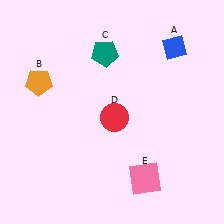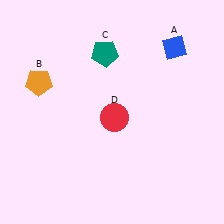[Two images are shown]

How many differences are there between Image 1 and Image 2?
There is 1 difference between the two images.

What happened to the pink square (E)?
The pink square (E) was removed in Image 2. It was in the bottom-right area of Image 1.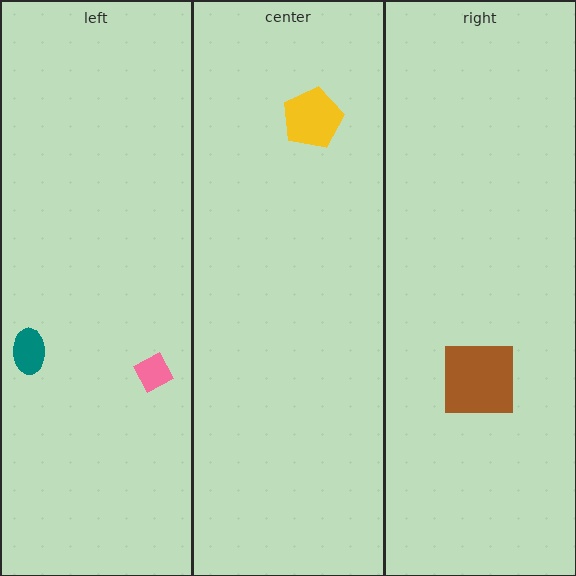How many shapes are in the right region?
1.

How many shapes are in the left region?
2.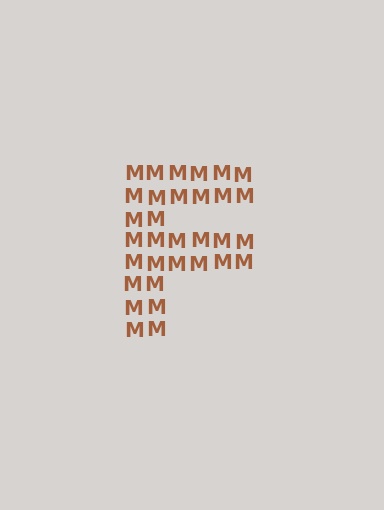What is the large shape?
The large shape is the letter F.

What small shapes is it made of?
It is made of small letter M's.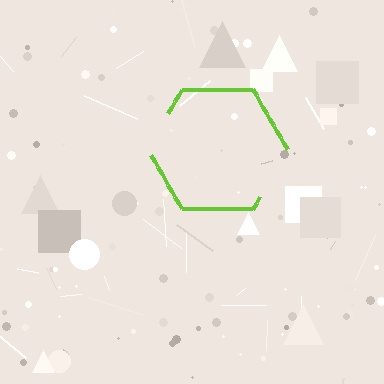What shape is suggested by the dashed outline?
The dashed outline suggests a hexagon.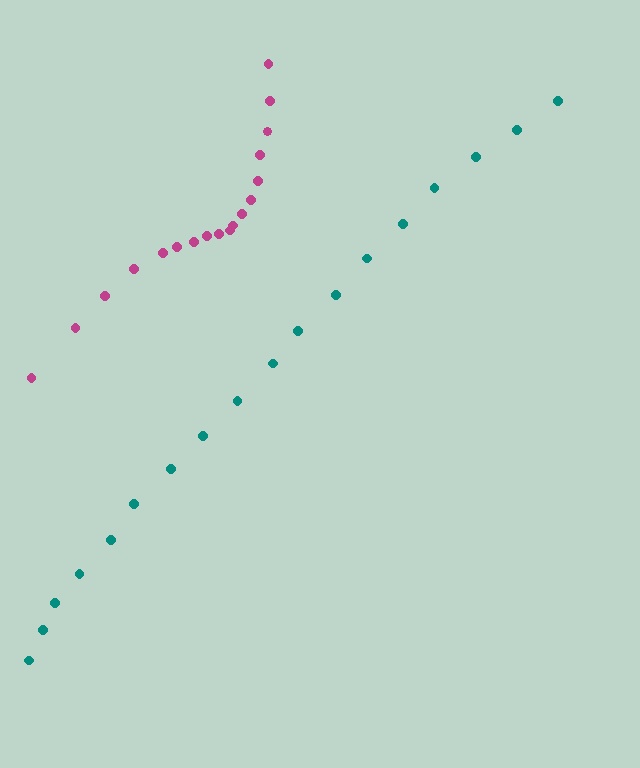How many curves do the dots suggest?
There are 2 distinct paths.